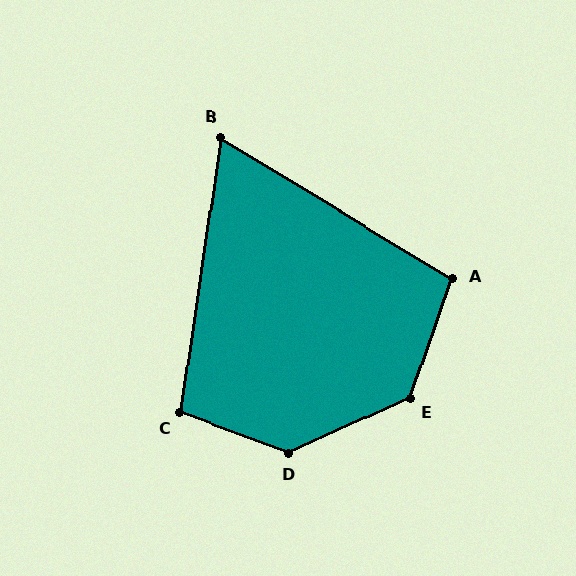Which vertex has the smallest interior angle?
B, at approximately 67 degrees.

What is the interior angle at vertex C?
Approximately 102 degrees (obtuse).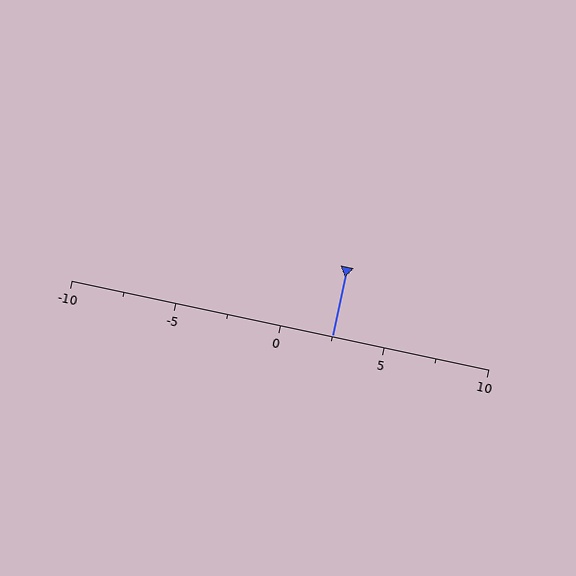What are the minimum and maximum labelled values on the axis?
The axis runs from -10 to 10.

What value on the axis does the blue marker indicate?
The marker indicates approximately 2.5.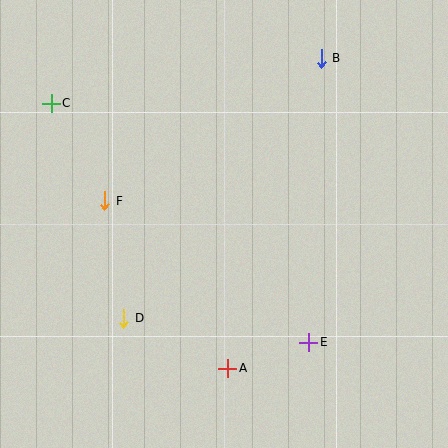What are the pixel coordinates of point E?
Point E is at (309, 342).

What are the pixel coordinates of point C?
Point C is at (51, 103).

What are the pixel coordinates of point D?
Point D is at (124, 319).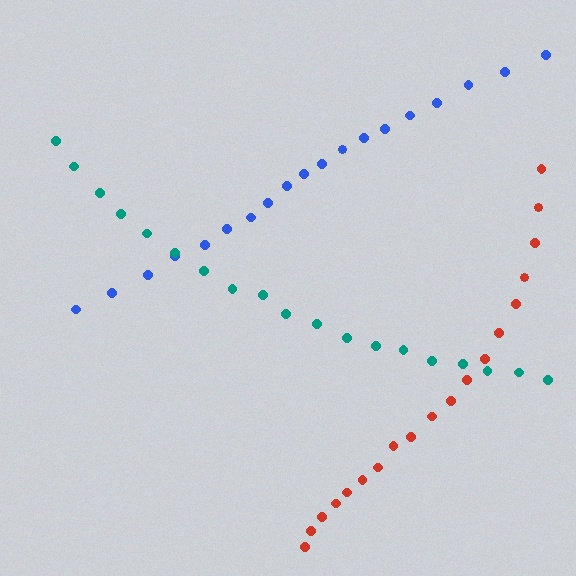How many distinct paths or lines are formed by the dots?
There are 3 distinct paths.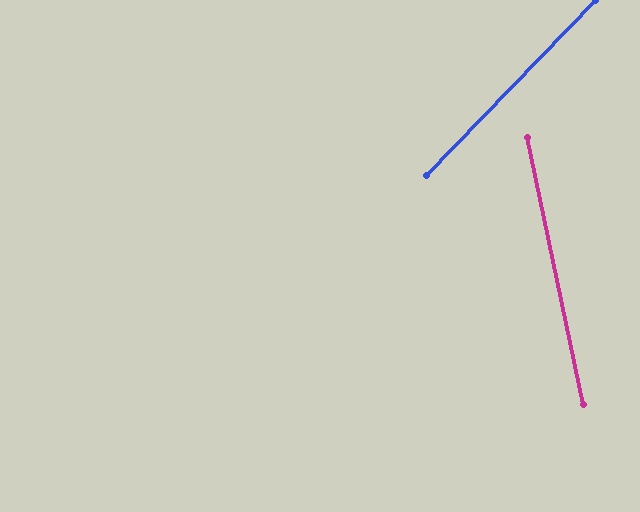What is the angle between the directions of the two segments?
Approximately 56 degrees.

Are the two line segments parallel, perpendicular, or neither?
Neither parallel nor perpendicular — they differ by about 56°.